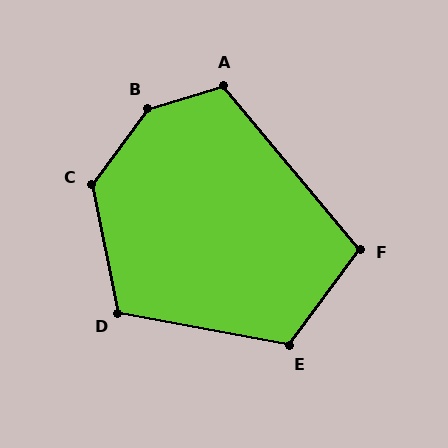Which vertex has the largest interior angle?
B, at approximately 143 degrees.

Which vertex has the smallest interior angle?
F, at approximately 104 degrees.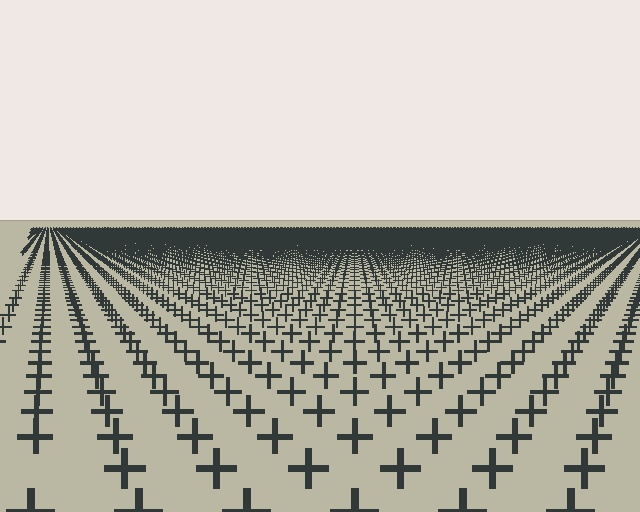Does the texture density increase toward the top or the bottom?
Density increases toward the top.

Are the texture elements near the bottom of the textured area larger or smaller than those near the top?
Larger. Near the bottom, elements are closer to the viewer and appear at a bigger on-screen size.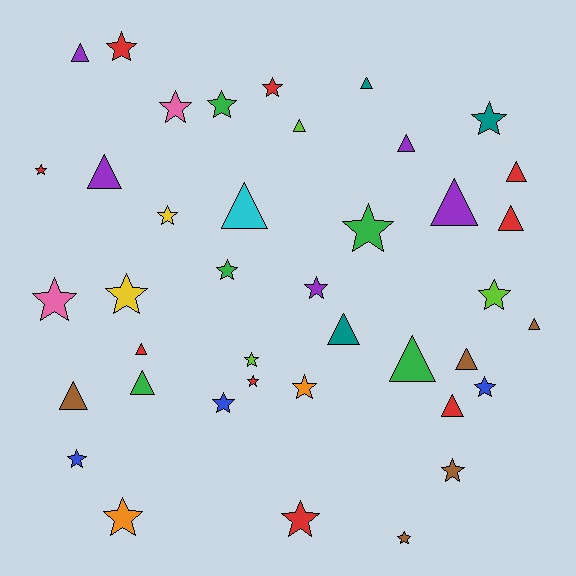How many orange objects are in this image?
There are 2 orange objects.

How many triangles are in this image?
There are 17 triangles.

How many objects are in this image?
There are 40 objects.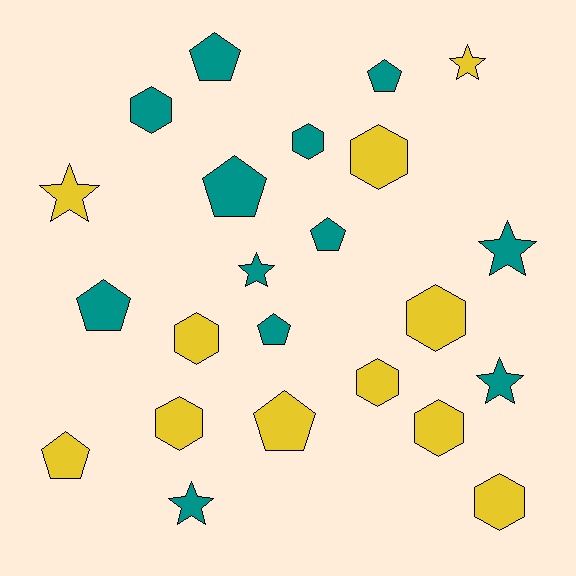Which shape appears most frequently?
Hexagon, with 9 objects.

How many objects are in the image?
There are 23 objects.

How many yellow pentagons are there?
There are 2 yellow pentagons.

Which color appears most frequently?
Teal, with 12 objects.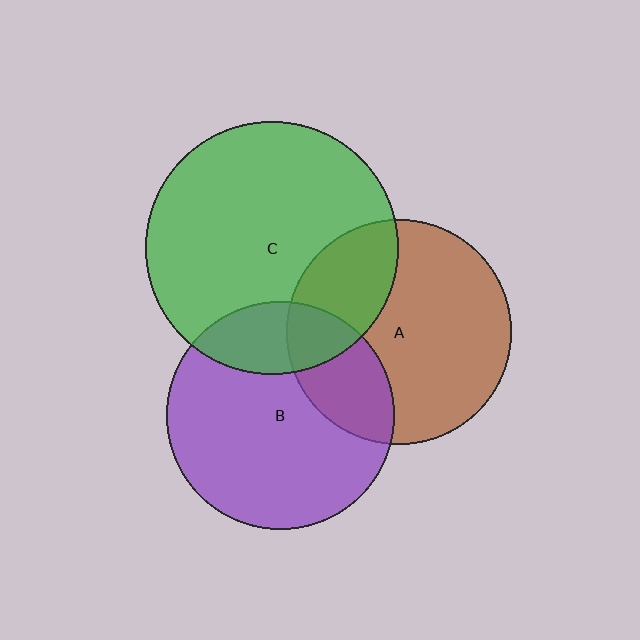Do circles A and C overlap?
Yes.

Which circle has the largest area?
Circle C (green).